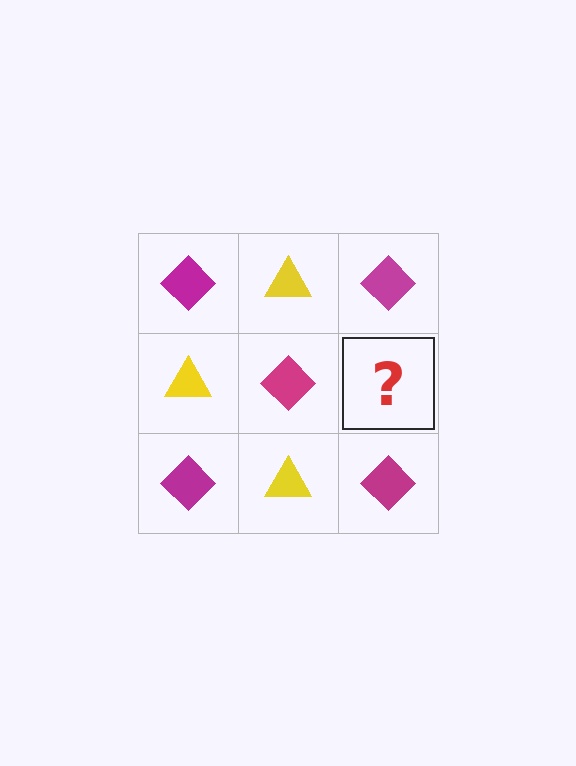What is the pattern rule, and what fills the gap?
The rule is that it alternates magenta diamond and yellow triangle in a checkerboard pattern. The gap should be filled with a yellow triangle.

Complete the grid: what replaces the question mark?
The question mark should be replaced with a yellow triangle.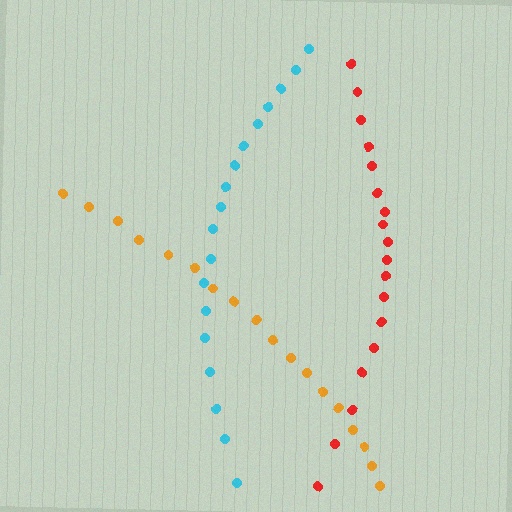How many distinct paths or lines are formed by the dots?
There are 3 distinct paths.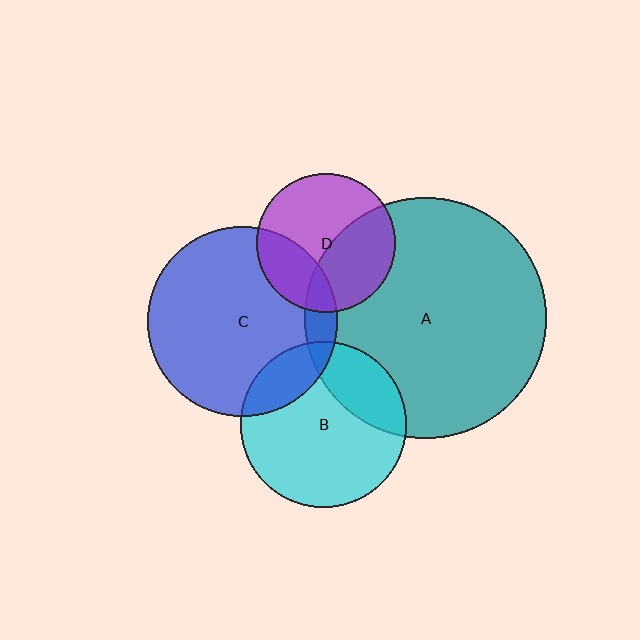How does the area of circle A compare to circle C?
Approximately 1.6 times.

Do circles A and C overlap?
Yes.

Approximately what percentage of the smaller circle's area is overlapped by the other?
Approximately 10%.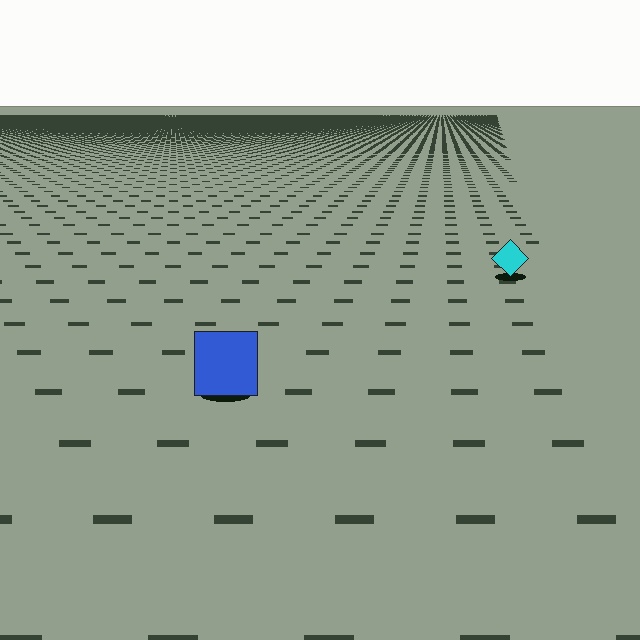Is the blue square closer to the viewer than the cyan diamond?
Yes. The blue square is closer — you can tell from the texture gradient: the ground texture is coarser near it.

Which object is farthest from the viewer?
The cyan diamond is farthest from the viewer. It appears smaller and the ground texture around it is denser.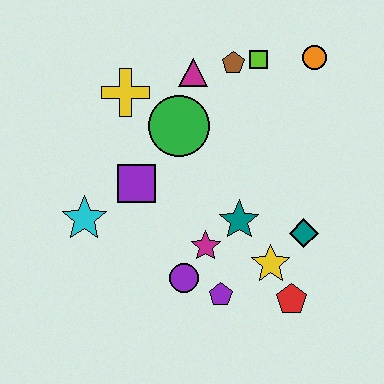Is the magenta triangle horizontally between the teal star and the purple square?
Yes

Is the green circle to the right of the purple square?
Yes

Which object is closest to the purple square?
The cyan star is closest to the purple square.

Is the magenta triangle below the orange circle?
Yes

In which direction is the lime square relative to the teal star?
The lime square is above the teal star.